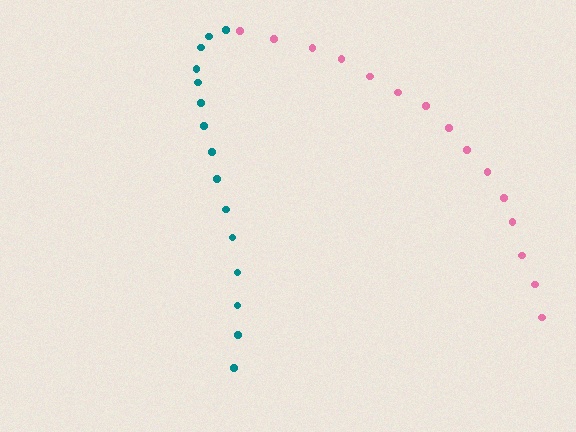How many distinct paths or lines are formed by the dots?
There are 2 distinct paths.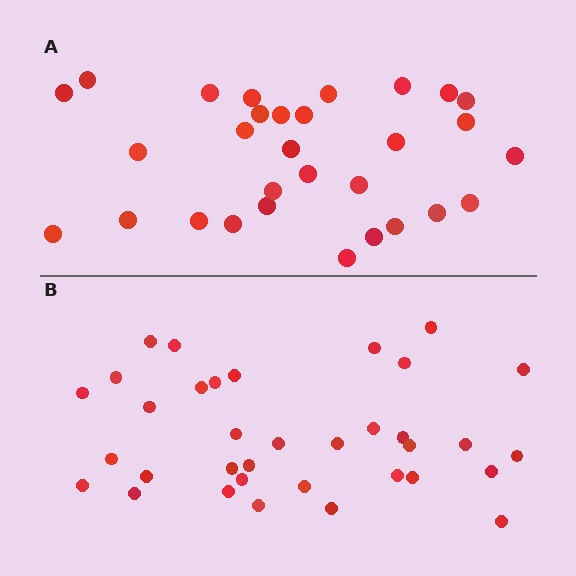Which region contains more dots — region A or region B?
Region B (the bottom region) has more dots.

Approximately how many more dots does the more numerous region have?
Region B has about 5 more dots than region A.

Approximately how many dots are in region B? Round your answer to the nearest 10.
About 40 dots. (The exact count is 35, which rounds to 40.)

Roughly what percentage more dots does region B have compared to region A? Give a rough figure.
About 15% more.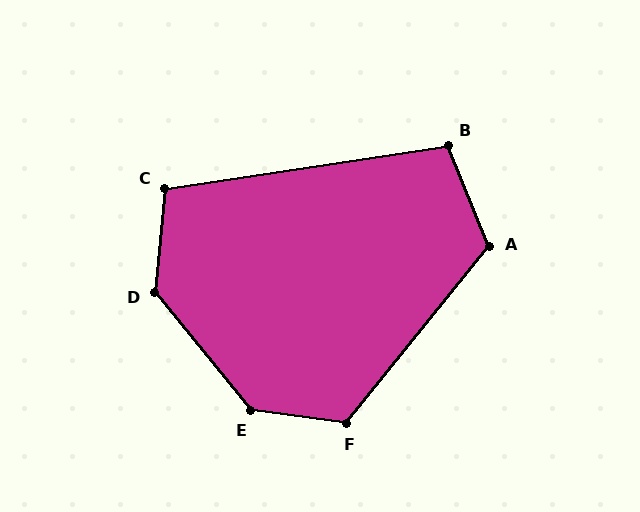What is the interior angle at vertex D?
Approximately 135 degrees (obtuse).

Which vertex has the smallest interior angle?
B, at approximately 103 degrees.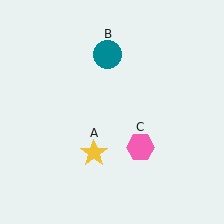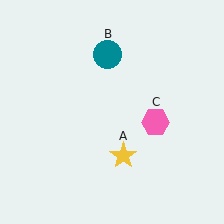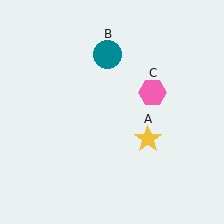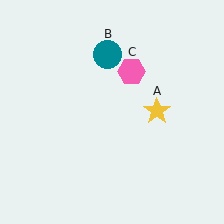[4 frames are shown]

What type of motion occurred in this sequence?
The yellow star (object A), pink hexagon (object C) rotated counterclockwise around the center of the scene.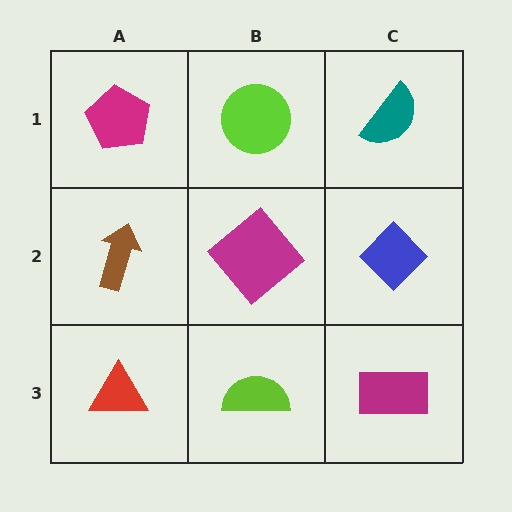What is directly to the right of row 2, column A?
A magenta diamond.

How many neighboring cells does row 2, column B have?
4.